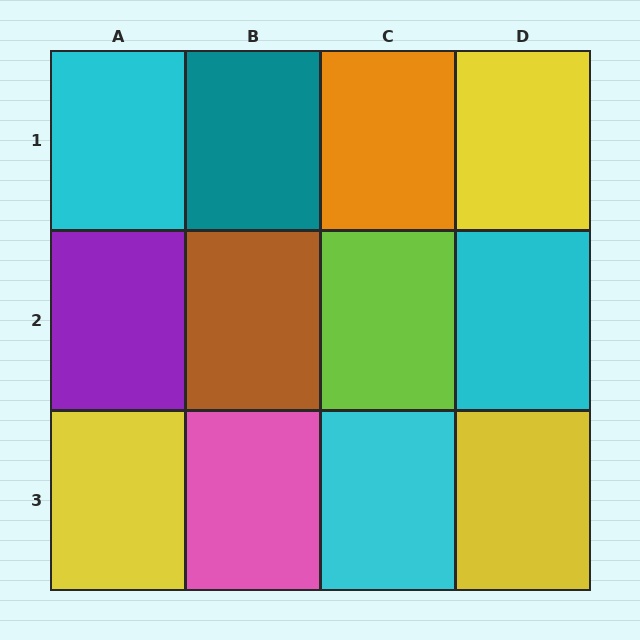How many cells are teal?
1 cell is teal.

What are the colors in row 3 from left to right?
Yellow, pink, cyan, yellow.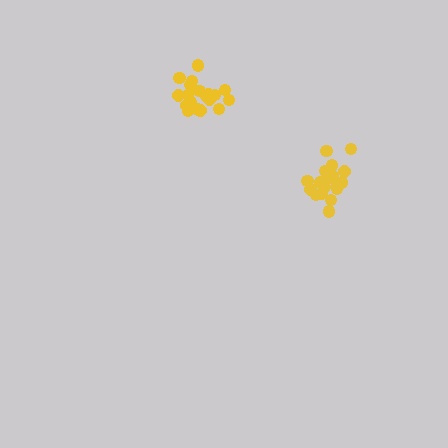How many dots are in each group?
Group 1: 21 dots, Group 2: 20 dots (41 total).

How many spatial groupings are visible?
There are 2 spatial groupings.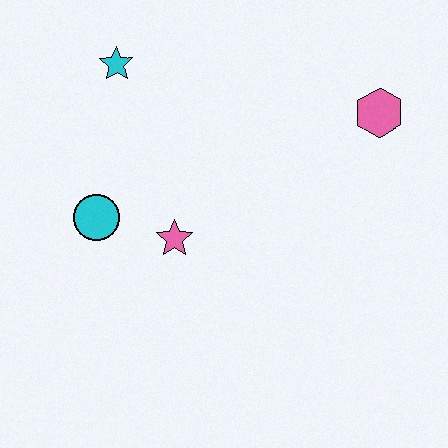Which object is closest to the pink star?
The cyan circle is closest to the pink star.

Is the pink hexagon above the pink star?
Yes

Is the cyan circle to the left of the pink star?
Yes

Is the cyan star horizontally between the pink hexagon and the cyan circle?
Yes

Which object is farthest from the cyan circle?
The pink hexagon is farthest from the cyan circle.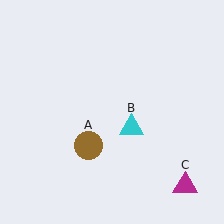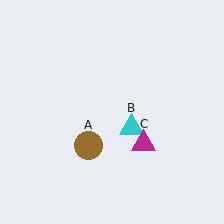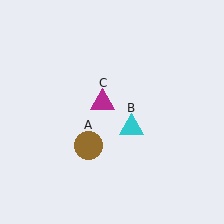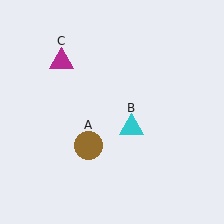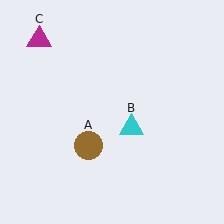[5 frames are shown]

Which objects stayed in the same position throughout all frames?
Brown circle (object A) and cyan triangle (object B) remained stationary.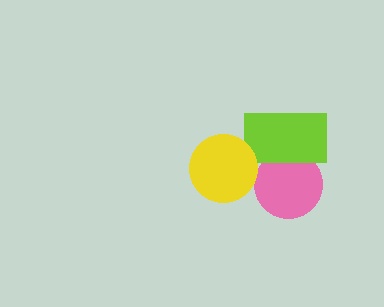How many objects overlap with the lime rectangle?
1 object overlaps with the lime rectangle.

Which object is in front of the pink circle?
The lime rectangle is in front of the pink circle.